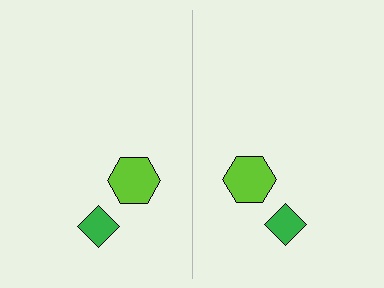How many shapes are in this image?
There are 4 shapes in this image.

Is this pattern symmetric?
Yes, this pattern has bilateral (reflection) symmetry.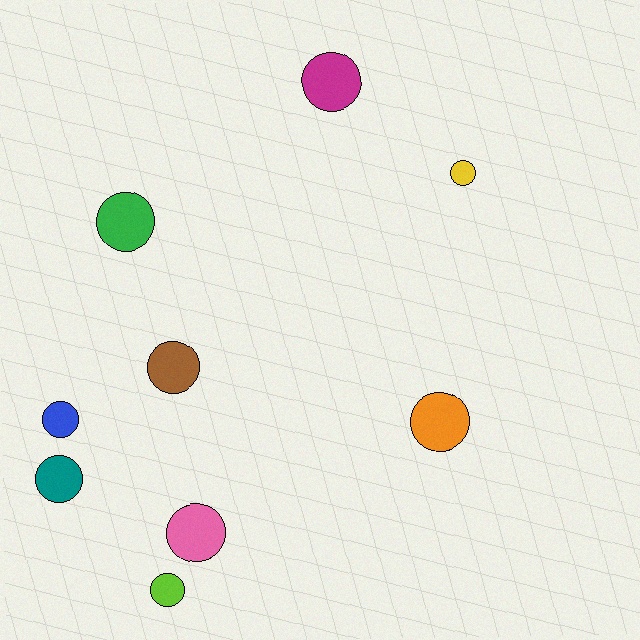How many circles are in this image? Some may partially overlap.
There are 9 circles.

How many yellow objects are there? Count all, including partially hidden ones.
There is 1 yellow object.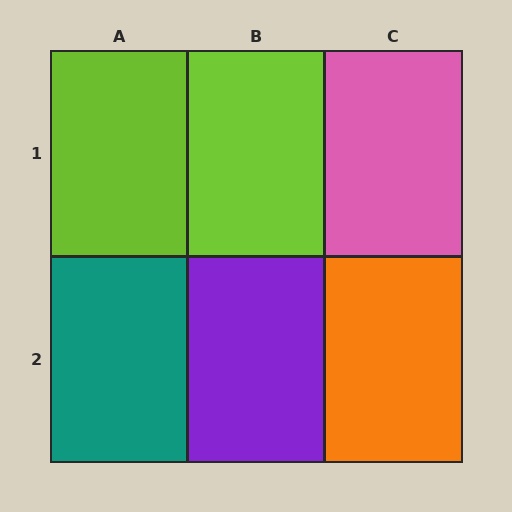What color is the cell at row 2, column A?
Teal.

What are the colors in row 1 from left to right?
Lime, lime, pink.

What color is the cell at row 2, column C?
Orange.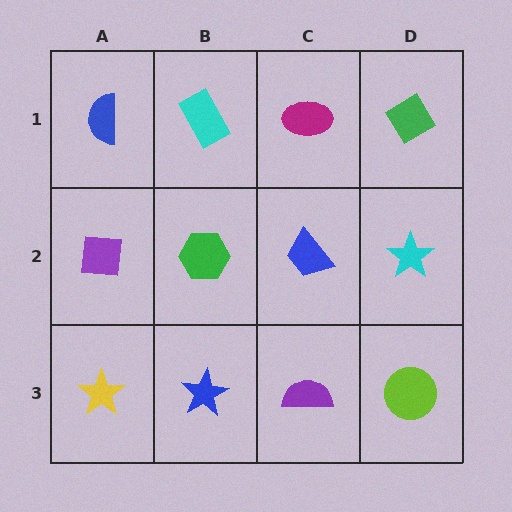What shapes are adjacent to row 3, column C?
A blue trapezoid (row 2, column C), a blue star (row 3, column B), a lime circle (row 3, column D).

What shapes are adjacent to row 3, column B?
A green hexagon (row 2, column B), a yellow star (row 3, column A), a purple semicircle (row 3, column C).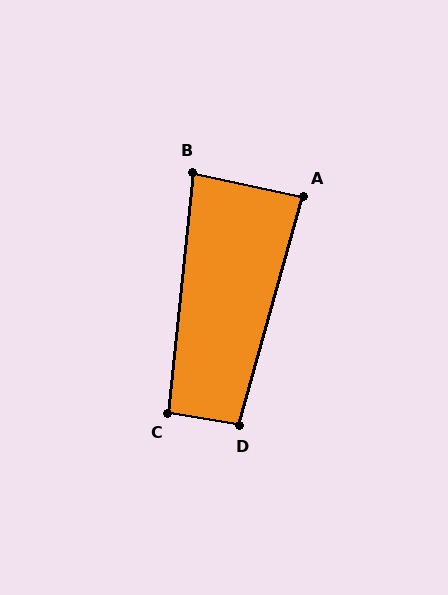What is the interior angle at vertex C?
Approximately 94 degrees (approximately right).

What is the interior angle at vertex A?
Approximately 86 degrees (approximately right).